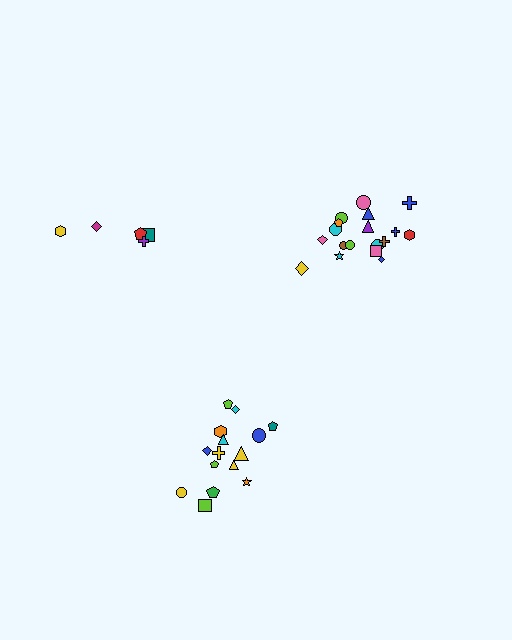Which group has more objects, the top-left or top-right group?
The top-right group.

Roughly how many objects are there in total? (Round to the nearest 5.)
Roughly 40 objects in total.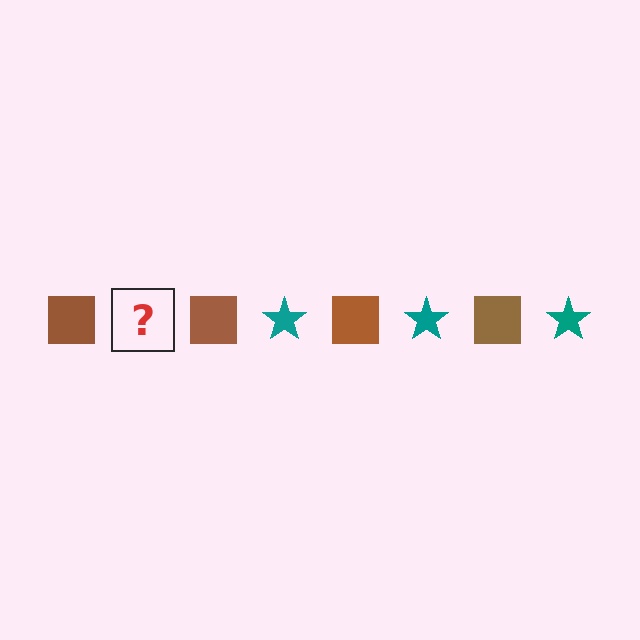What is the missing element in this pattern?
The missing element is a teal star.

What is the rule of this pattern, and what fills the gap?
The rule is that the pattern alternates between brown square and teal star. The gap should be filled with a teal star.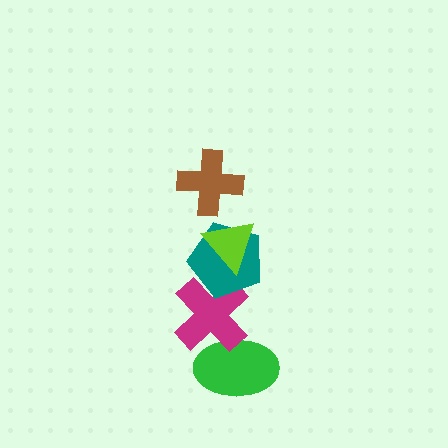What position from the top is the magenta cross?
The magenta cross is 4th from the top.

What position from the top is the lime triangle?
The lime triangle is 2nd from the top.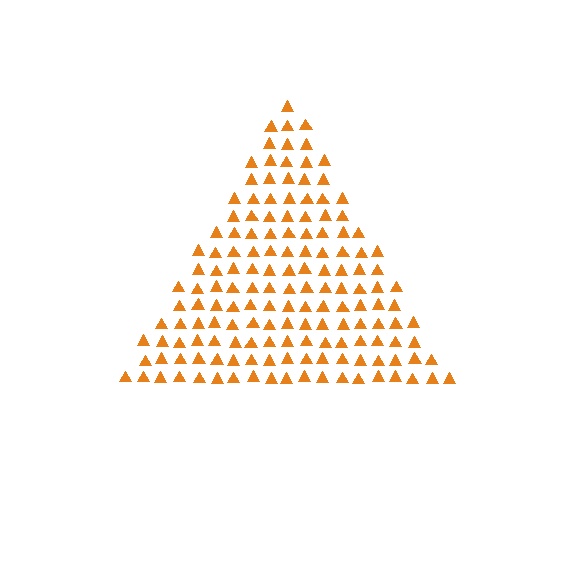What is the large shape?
The large shape is a triangle.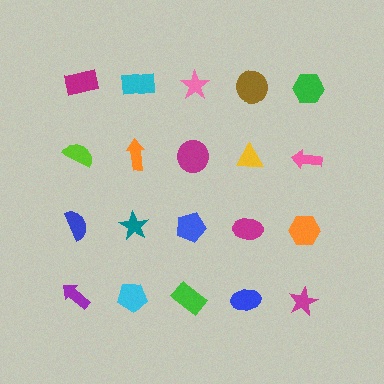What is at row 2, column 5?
A pink arrow.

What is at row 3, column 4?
A magenta ellipse.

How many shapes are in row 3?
5 shapes.